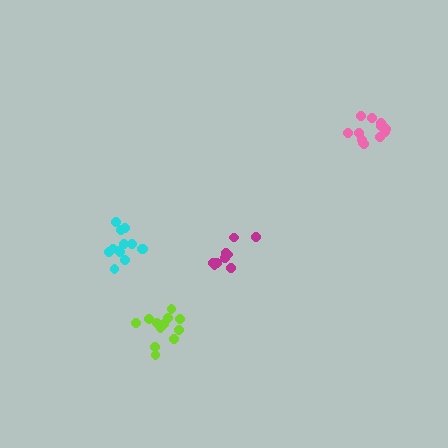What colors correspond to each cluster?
The clusters are colored: cyan, lime, pink, magenta.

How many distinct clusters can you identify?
There are 4 distinct clusters.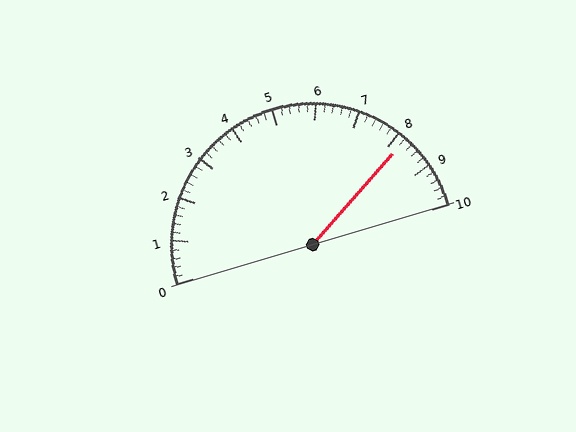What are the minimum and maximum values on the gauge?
The gauge ranges from 0 to 10.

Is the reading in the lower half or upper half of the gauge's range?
The reading is in the upper half of the range (0 to 10).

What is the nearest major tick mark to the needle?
The nearest major tick mark is 8.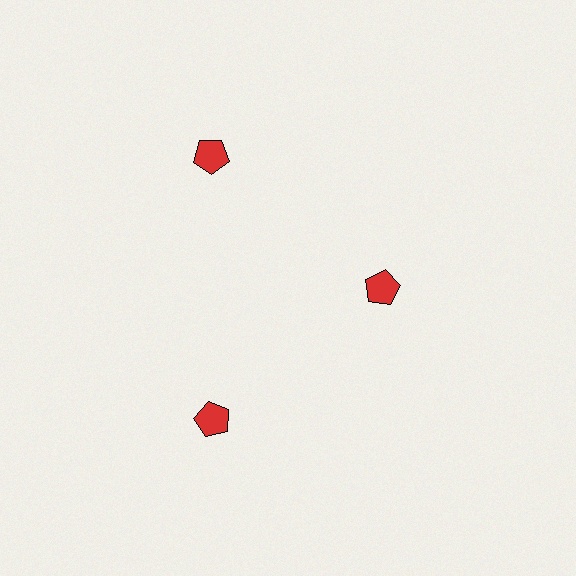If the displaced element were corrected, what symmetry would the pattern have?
It would have 3-fold rotational symmetry — the pattern would map onto itself every 120 degrees.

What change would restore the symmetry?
The symmetry would be restored by moving it outward, back onto the ring so that all 3 pentagons sit at equal angles and equal distance from the center.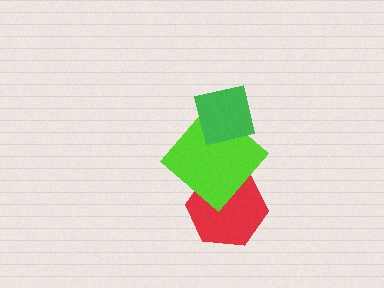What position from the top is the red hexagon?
The red hexagon is 3rd from the top.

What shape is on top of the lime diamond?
The green square is on top of the lime diamond.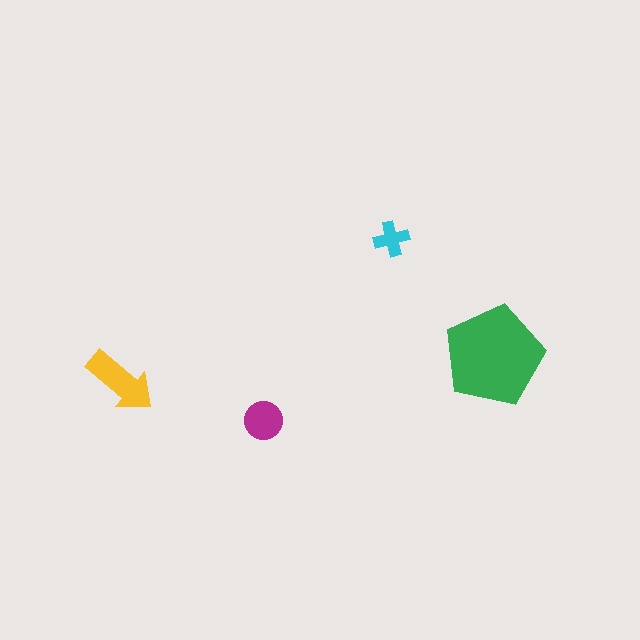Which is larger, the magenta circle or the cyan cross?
The magenta circle.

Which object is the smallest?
The cyan cross.